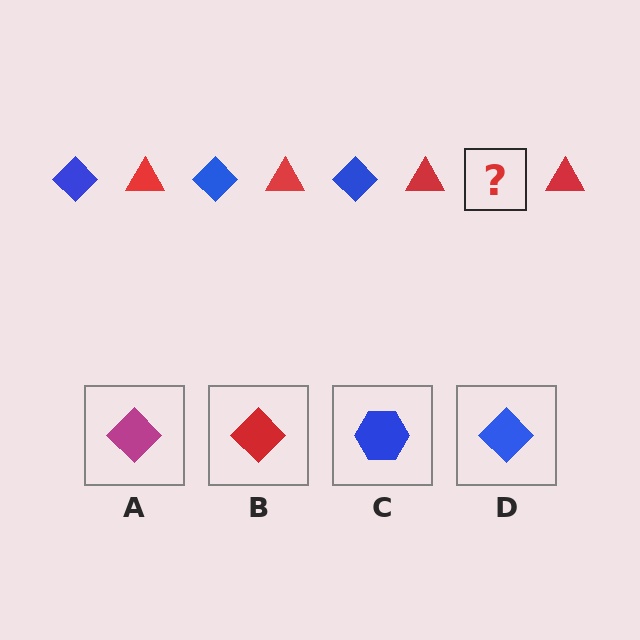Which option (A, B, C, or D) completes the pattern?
D.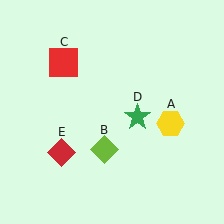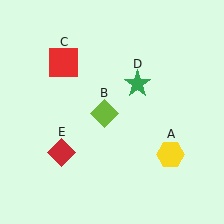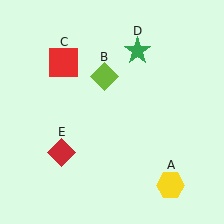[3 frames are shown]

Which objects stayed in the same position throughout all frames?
Red square (object C) and red diamond (object E) remained stationary.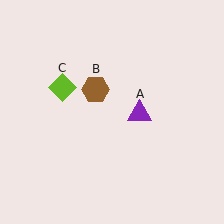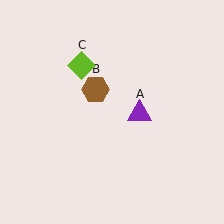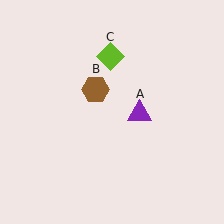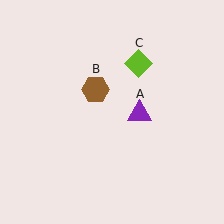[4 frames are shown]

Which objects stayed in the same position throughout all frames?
Purple triangle (object A) and brown hexagon (object B) remained stationary.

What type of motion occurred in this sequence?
The lime diamond (object C) rotated clockwise around the center of the scene.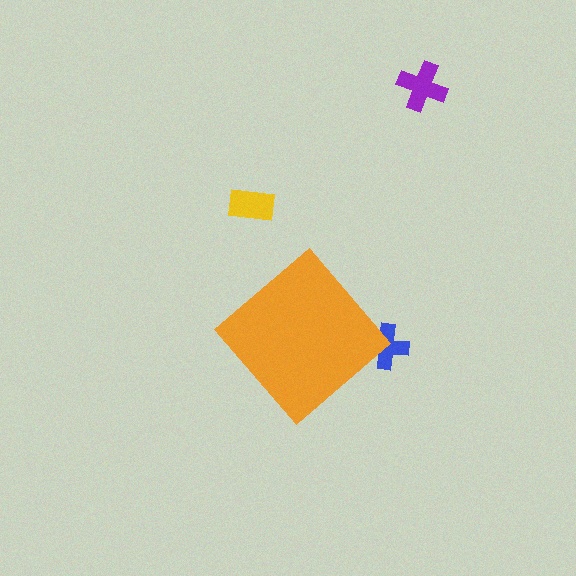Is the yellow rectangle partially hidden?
No, the yellow rectangle is fully visible.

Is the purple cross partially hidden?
No, the purple cross is fully visible.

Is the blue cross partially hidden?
Yes, the blue cross is partially hidden behind the orange diamond.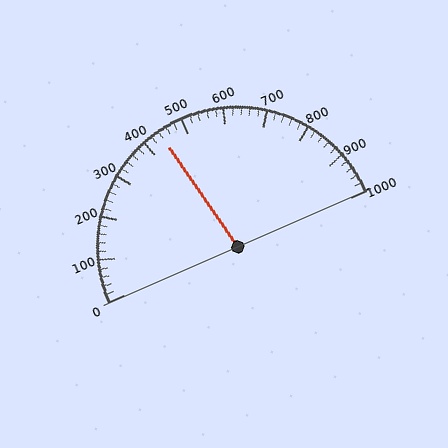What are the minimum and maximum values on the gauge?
The gauge ranges from 0 to 1000.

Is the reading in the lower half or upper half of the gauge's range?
The reading is in the lower half of the range (0 to 1000).